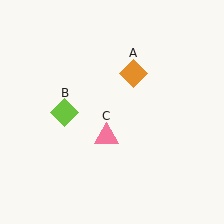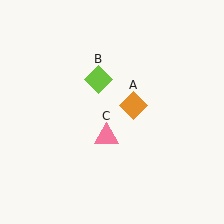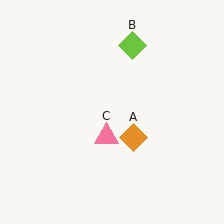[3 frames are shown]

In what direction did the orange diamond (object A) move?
The orange diamond (object A) moved down.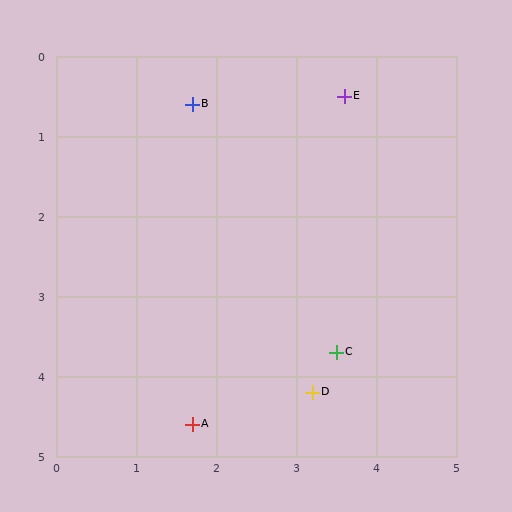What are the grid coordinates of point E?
Point E is at approximately (3.6, 0.5).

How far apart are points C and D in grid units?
Points C and D are about 0.6 grid units apart.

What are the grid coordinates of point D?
Point D is at approximately (3.2, 4.2).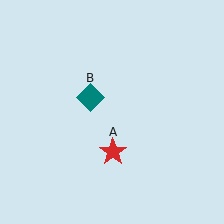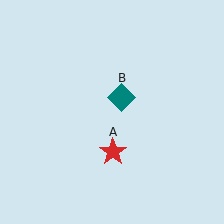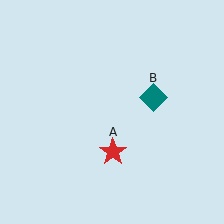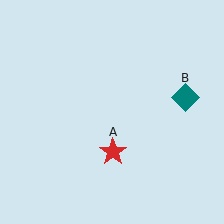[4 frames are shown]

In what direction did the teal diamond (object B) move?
The teal diamond (object B) moved right.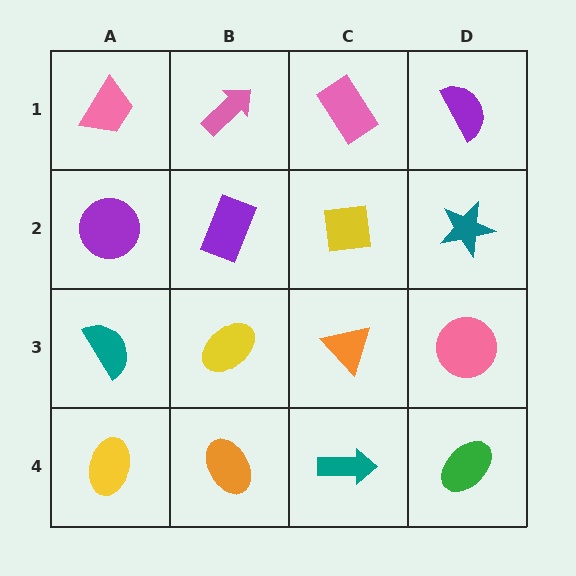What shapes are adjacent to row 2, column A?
A pink trapezoid (row 1, column A), a teal semicircle (row 3, column A), a purple rectangle (row 2, column B).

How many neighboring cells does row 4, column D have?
2.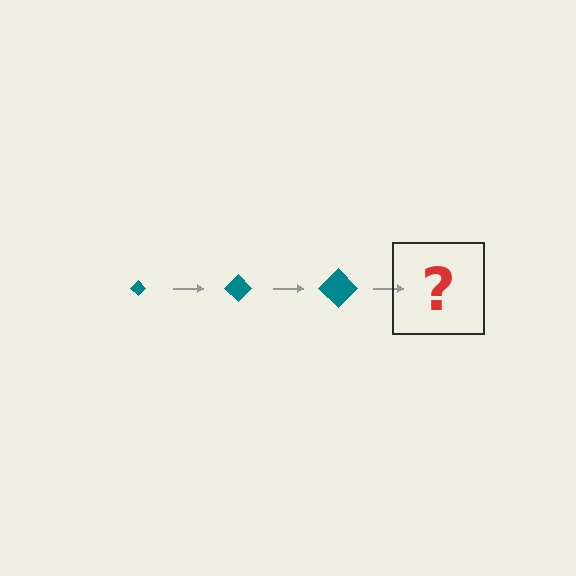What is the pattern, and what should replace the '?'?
The pattern is that the diamond gets progressively larger each step. The '?' should be a teal diamond, larger than the previous one.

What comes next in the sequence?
The next element should be a teal diamond, larger than the previous one.